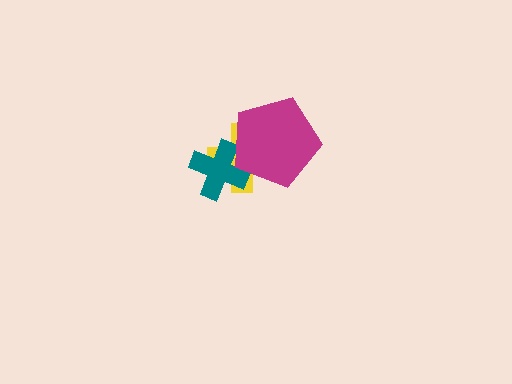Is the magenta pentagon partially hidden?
No, no other shape covers it.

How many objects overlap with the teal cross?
2 objects overlap with the teal cross.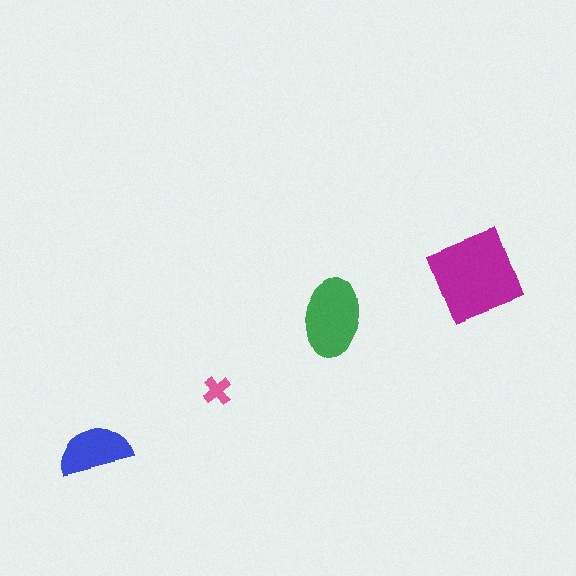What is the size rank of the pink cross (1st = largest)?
4th.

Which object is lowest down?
The blue semicircle is bottommost.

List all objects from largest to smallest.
The magenta diamond, the green ellipse, the blue semicircle, the pink cross.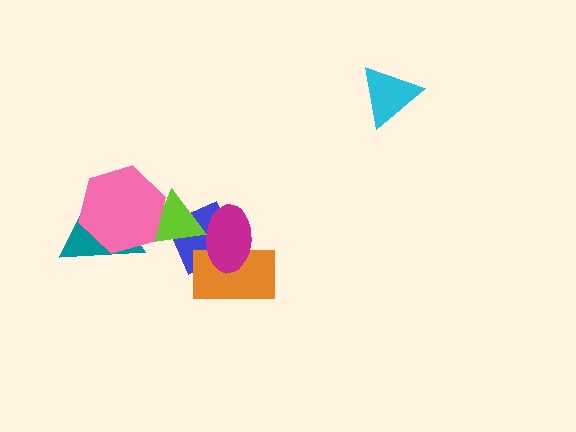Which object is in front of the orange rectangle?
The magenta ellipse is in front of the orange rectangle.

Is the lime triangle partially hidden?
Yes, it is partially covered by another shape.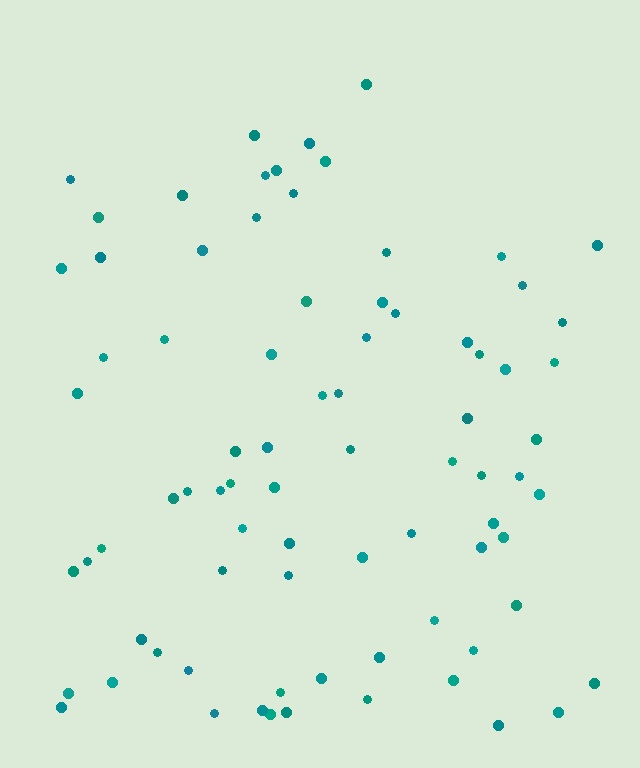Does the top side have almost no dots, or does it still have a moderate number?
Still a moderate number, just noticeably fewer than the bottom.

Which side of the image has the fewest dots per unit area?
The top.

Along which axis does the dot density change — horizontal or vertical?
Vertical.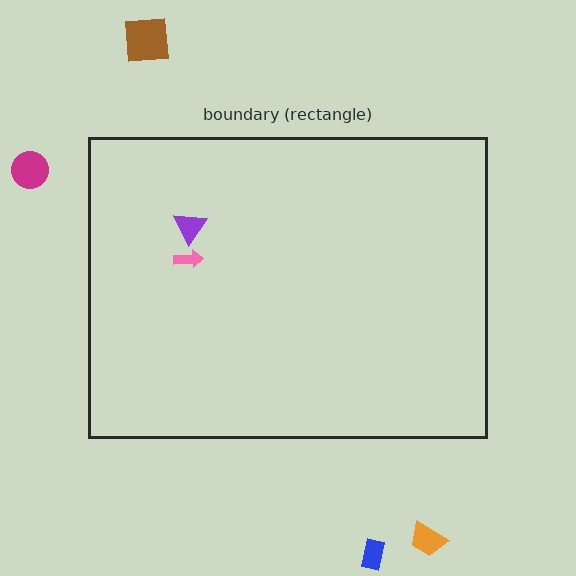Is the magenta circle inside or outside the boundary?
Outside.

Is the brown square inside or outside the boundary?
Outside.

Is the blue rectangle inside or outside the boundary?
Outside.